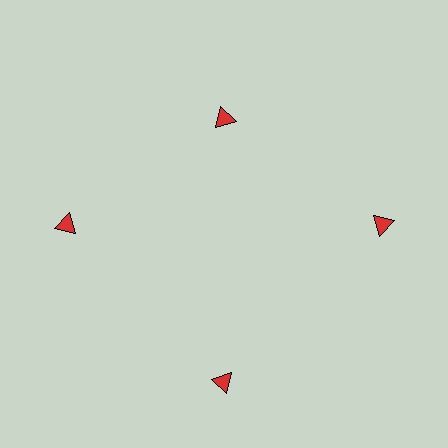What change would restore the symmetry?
The symmetry would be restored by moving it outward, back onto the ring so that all 4 triangles sit at equal angles and equal distance from the center.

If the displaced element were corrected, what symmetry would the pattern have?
It would have 4-fold rotational symmetry — the pattern would map onto itself every 90 degrees.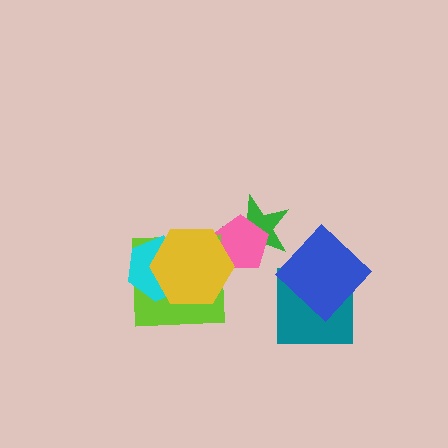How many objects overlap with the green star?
1 object overlaps with the green star.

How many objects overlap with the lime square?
2 objects overlap with the lime square.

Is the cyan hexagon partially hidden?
Yes, it is partially covered by another shape.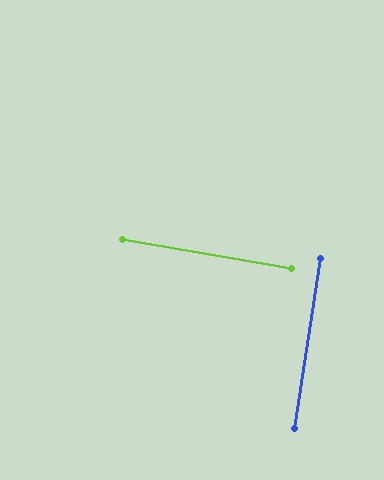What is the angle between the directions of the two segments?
Approximately 89 degrees.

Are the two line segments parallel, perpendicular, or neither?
Perpendicular — they meet at approximately 89°.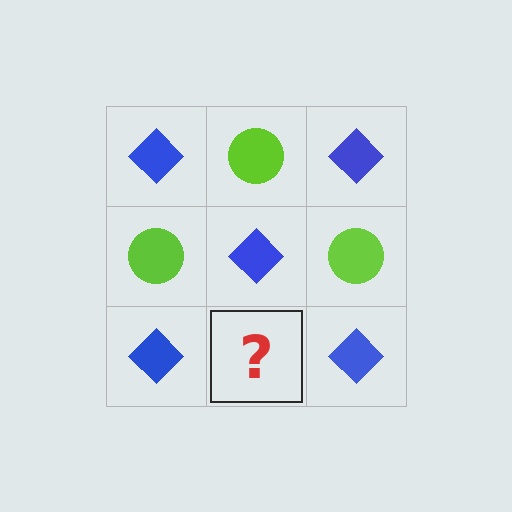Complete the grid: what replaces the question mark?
The question mark should be replaced with a lime circle.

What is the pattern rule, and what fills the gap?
The rule is that it alternates blue diamond and lime circle in a checkerboard pattern. The gap should be filled with a lime circle.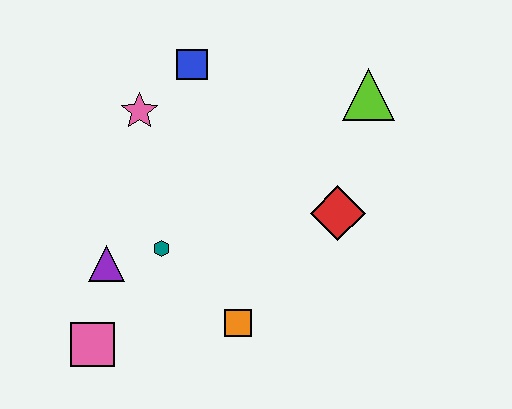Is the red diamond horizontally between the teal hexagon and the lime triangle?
Yes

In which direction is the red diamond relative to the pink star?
The red diamond is to the right of the pink star.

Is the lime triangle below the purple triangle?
No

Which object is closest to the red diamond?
The lime triangle is closest to the red diamond.